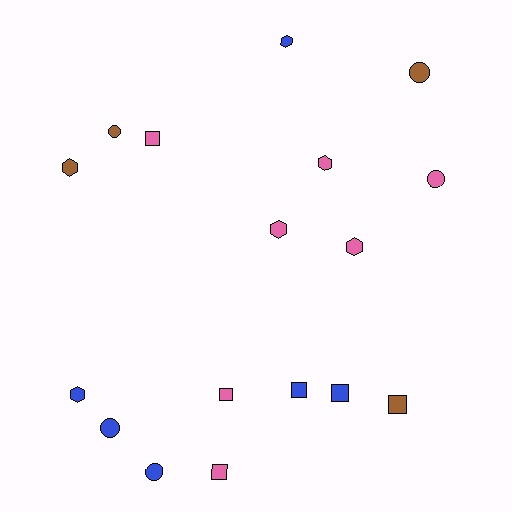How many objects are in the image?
There are 17 objects.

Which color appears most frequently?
Pink, with 7 objects.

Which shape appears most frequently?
Square, with 6 objects.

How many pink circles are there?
There is 1 pink circle.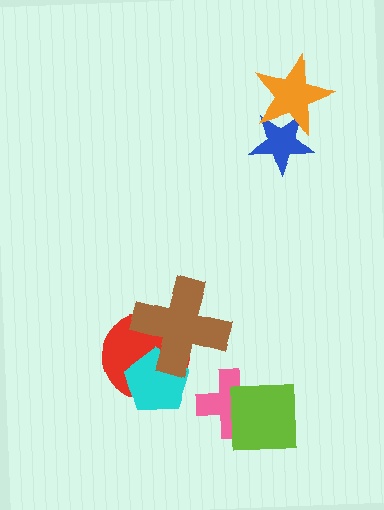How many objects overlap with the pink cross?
1 object overlaps with the pink cross.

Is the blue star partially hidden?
Yes, it is partially covered by another shape.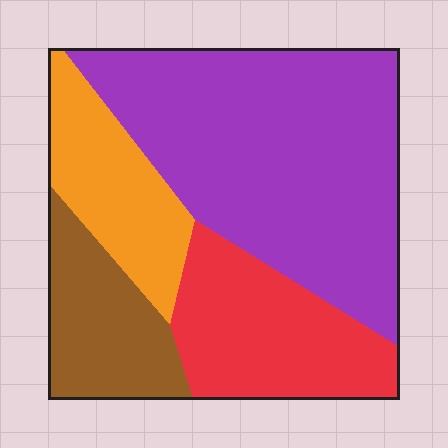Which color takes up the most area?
Purple, at roughly 50%.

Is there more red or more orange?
Red.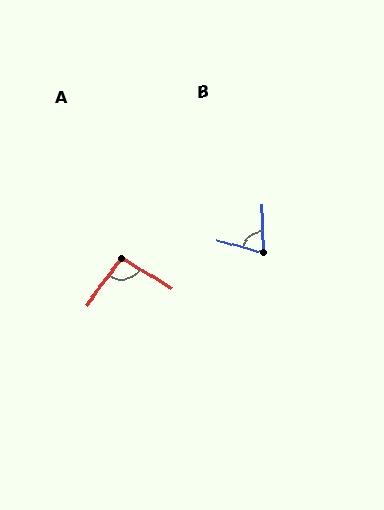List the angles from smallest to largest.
B (74°), A (94°).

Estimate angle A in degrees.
Approximately 94 degrees.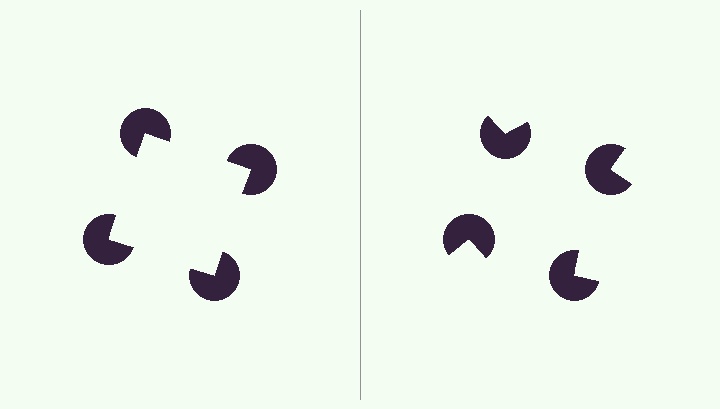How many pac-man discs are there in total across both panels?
8 — 4 on each side.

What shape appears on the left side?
An illusory square.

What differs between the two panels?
The pac-man discs are positioned identically on both sides; only the wedge orientations differ. On the left they align to a square; on the right they are misaligned.